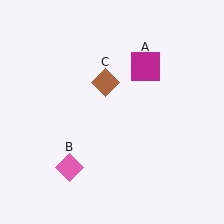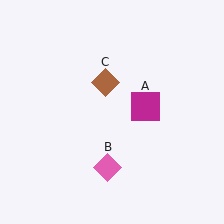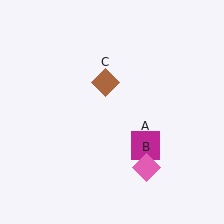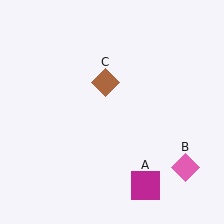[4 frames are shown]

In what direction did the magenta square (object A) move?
The magenta square (object A) moved down.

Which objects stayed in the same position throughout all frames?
Brown diamond (object C) remained stationary.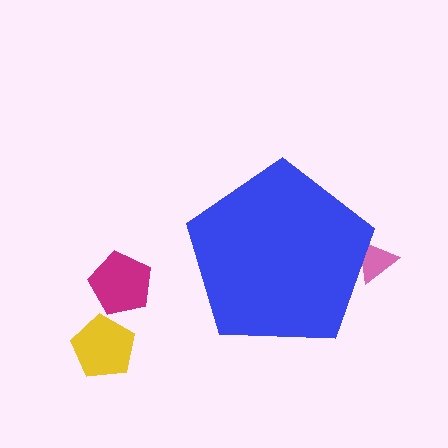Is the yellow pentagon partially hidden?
No, the yellow pentagon is fully visible.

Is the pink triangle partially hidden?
Yes, the pink triangle is partially hidden behind the blue pentagon.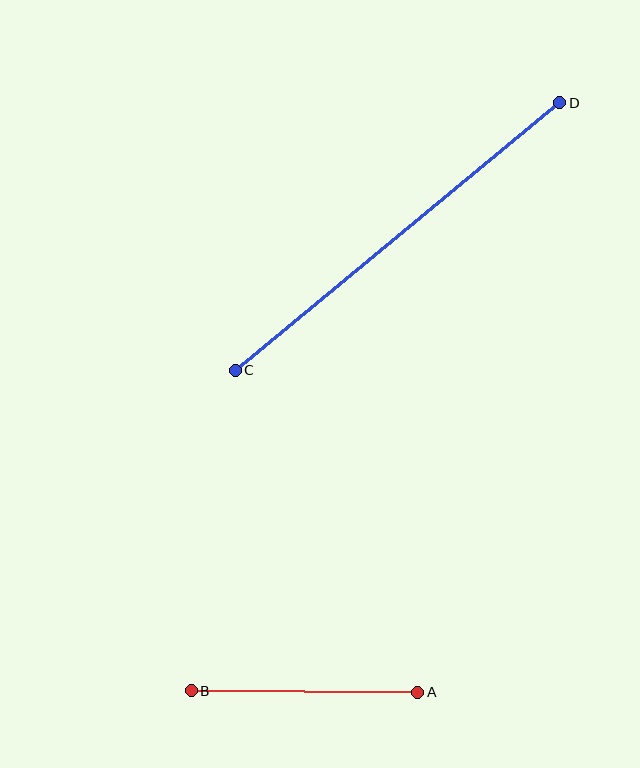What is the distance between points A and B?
The distance is approximately 226 pixels.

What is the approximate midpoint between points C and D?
The midpoint is at approximately (397, 237) pixels.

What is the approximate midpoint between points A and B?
The midpoint is at approximately (304, 691) pixels.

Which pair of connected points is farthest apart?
Points C and D are farthest apart.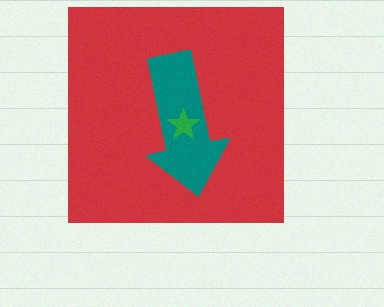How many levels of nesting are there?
3.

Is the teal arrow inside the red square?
Yes.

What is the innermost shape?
The green star.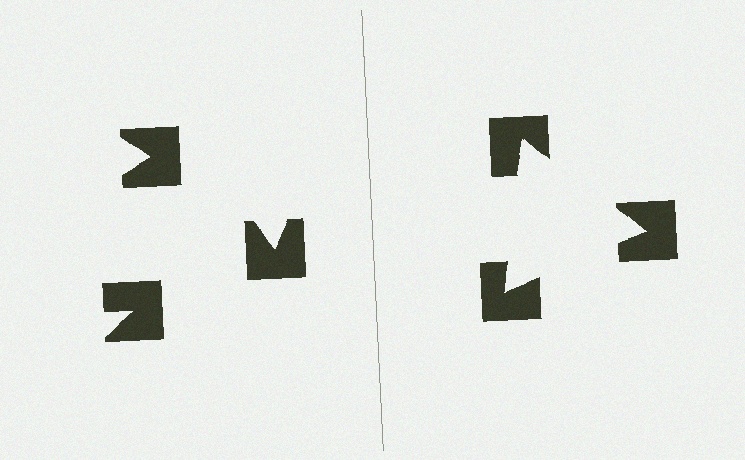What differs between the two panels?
The notched squares are positioned identically on both sides; only the wedge orientations differ. On the right they align to a triangle; on the left they are misaligned.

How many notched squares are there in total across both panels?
6 — 3 on each side.